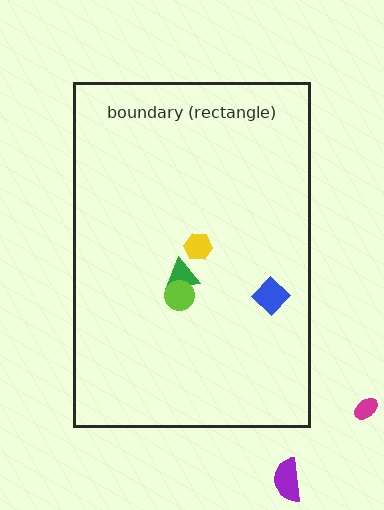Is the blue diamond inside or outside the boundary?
Inside.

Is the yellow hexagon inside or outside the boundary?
Inside.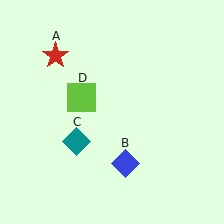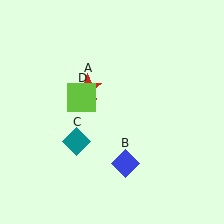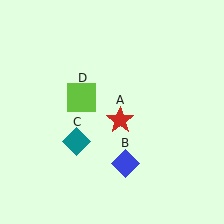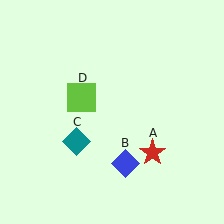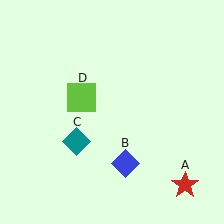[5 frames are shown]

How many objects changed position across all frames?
1 object changed position: red star (object A).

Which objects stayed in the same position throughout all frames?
Blue diamond (object B) and teal diamond (object C) and lime square (object D) remained stationary.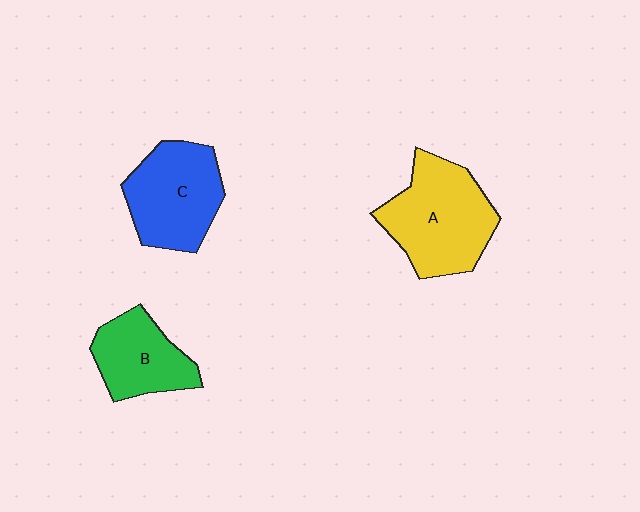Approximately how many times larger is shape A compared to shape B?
Approximately 1.5 times.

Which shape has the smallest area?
Shape B (green).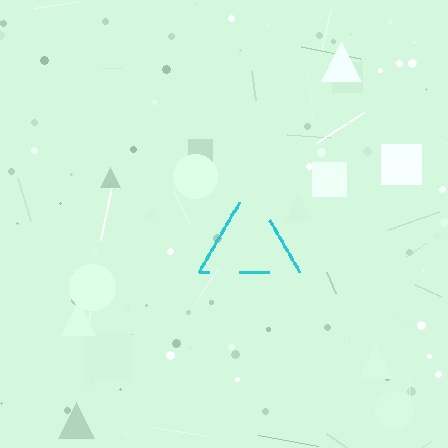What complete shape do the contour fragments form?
The contour fragments form a triangle.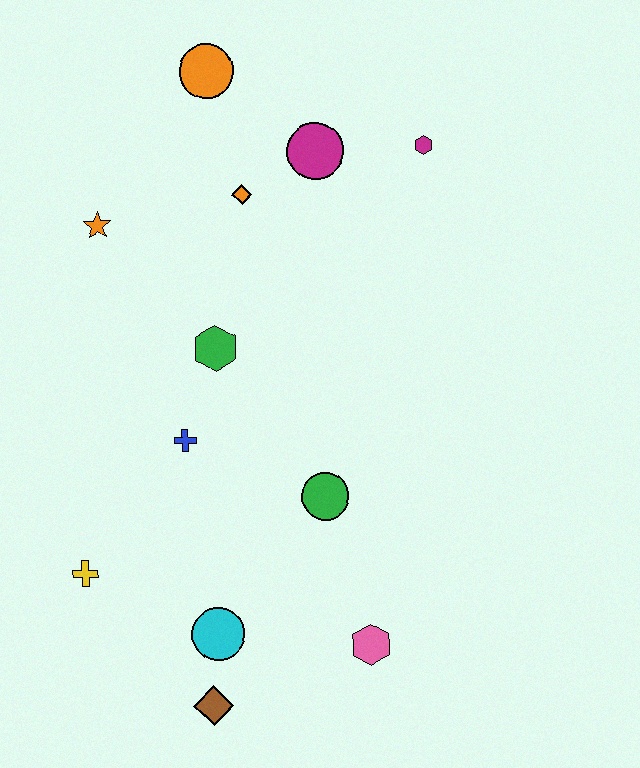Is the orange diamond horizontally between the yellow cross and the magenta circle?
Yes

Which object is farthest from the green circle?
The orange circle is farthest from the green circle.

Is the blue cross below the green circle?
No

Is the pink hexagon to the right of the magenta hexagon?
No